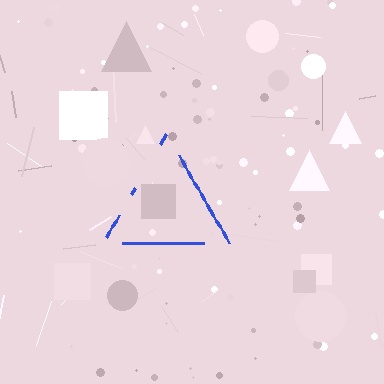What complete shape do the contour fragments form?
The contour fragments form a triangle.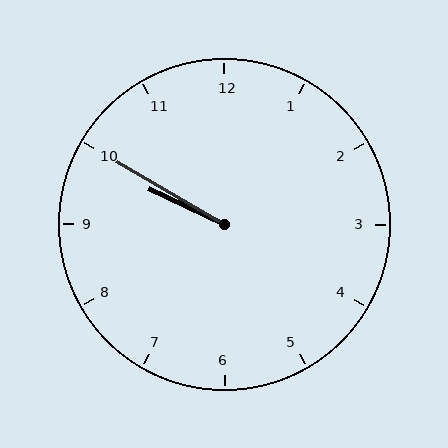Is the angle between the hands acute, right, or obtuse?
It is acute.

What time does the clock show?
9:50.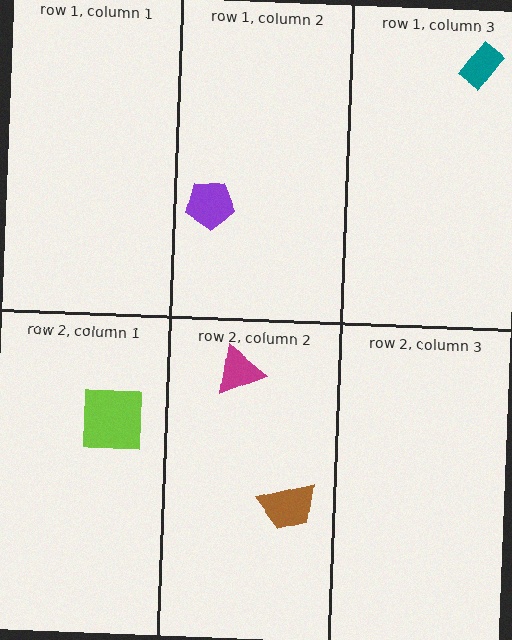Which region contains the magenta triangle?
The row 2, column 2 region.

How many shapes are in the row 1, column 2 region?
1.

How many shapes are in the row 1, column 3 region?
1.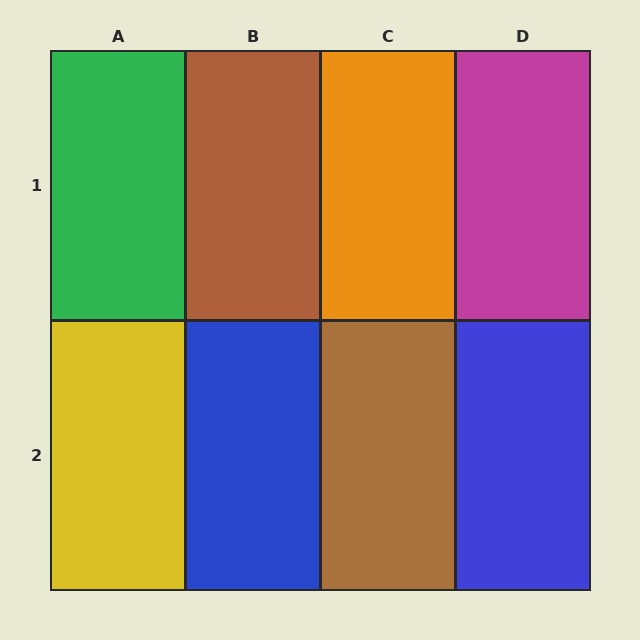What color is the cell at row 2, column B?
Blue.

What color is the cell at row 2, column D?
Blue.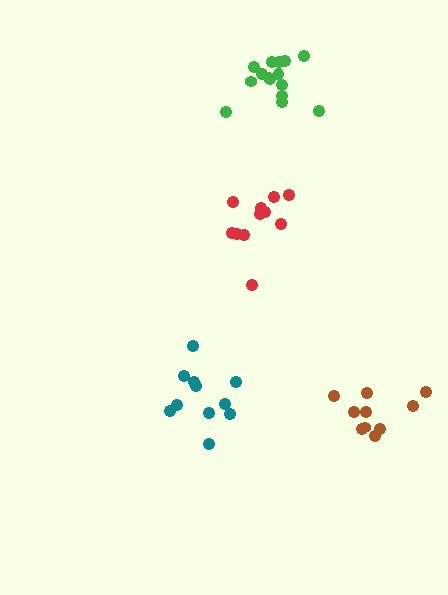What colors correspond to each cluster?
The clusters are colored: red, brown, green, teal.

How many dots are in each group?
Group 1: 11 dots, Group 2: 10 dots, Group 3: 15 dots, Group 4: 11 dots (47 total).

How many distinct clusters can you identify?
There are 4 distinct clusters.